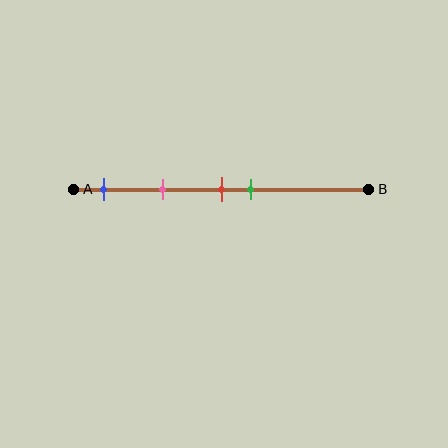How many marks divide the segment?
There are 4 marks dividing the segment.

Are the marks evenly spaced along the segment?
No, the marks are not evenly spaced.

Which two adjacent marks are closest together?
The red and green marks are the closest adjacent pair.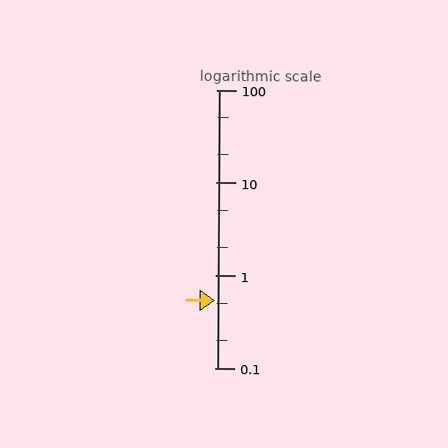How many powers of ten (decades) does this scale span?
The scale spans 3 decades, from 0.1 to 100.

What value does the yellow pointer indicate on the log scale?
The pointer indicates approximately 0.54.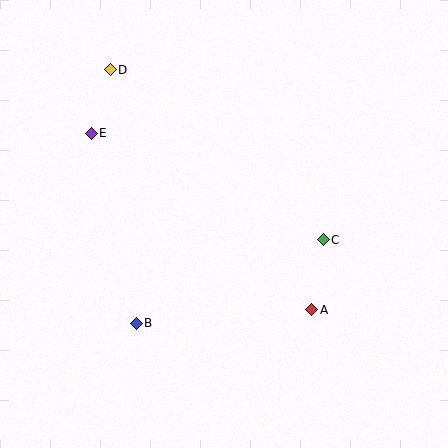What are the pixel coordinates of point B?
Point B is at (136, 323).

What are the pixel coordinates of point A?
Point A is at (312, 310).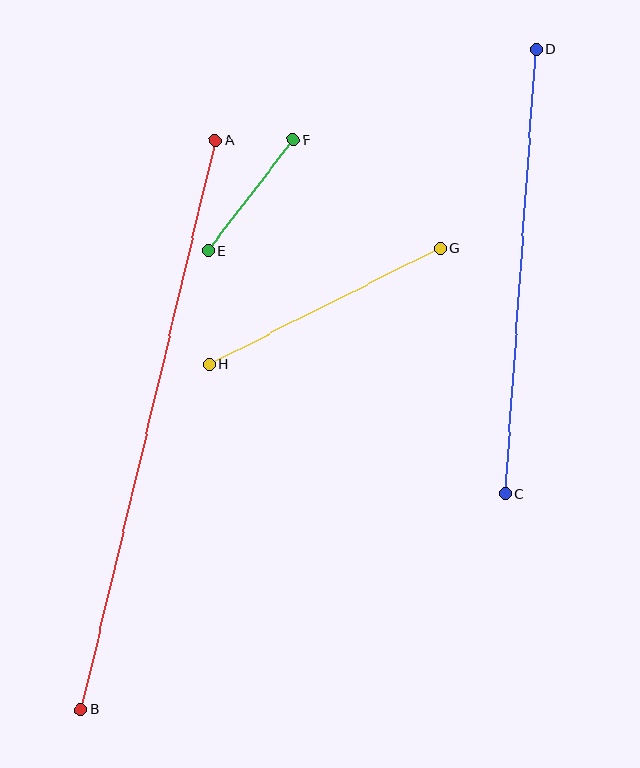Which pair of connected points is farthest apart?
Points A and B are farthest apart.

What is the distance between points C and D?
The distance is approximately 446 pixels.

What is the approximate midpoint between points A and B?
The midpoint is at approximately (148, 425) pixels.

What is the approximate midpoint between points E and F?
The midpoint is at approximately (250, 196) pixels.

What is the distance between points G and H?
The distance is approximately 259 pixels.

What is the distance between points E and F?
The distance is approximately 140 pixels.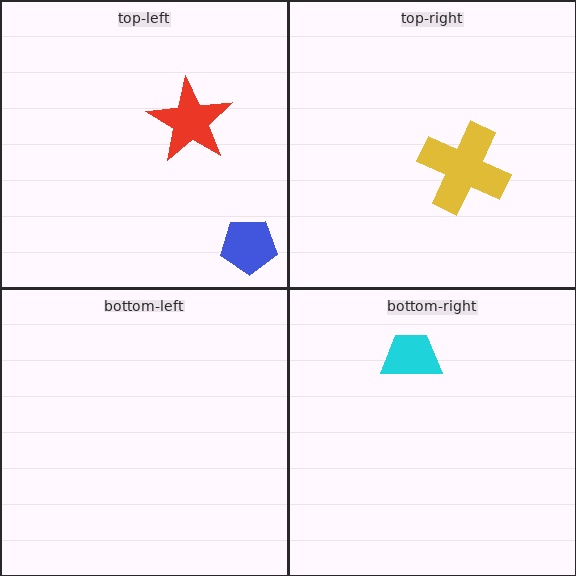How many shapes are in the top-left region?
2.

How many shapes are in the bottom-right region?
1.